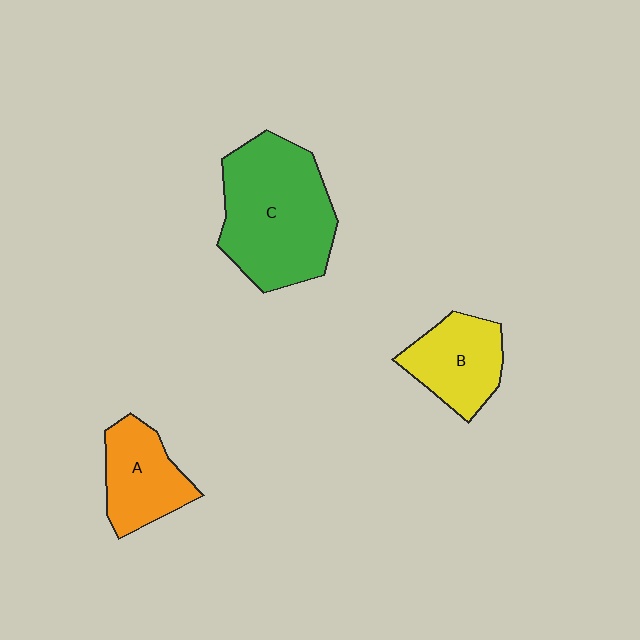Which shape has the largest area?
Shape C (green).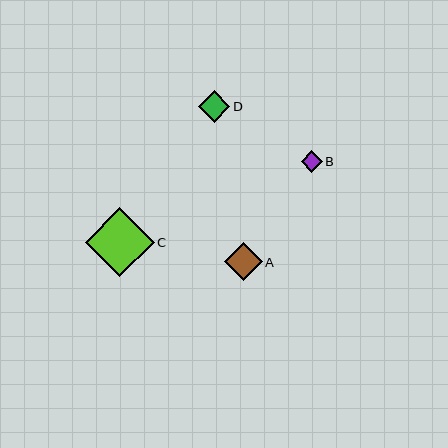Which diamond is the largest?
Diamond C is the largest with a size of approximately 69 pixels.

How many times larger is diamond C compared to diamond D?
Diamond C is approximately 2.2 times the size of diamond D.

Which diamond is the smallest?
Diamond B is the smallest with a size of approximately 21 pixels.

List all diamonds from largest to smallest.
From largest to smallest: C, A, D, B.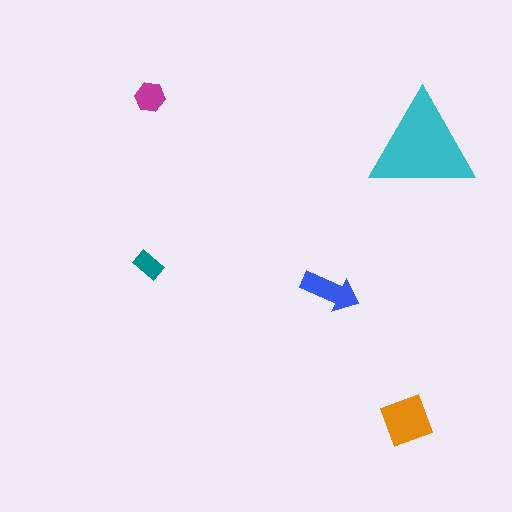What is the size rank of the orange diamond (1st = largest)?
2nd.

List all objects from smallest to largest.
The teal rectangle, the magenta hexagon, the blue arrow, the orange diamond, the cyan triangle.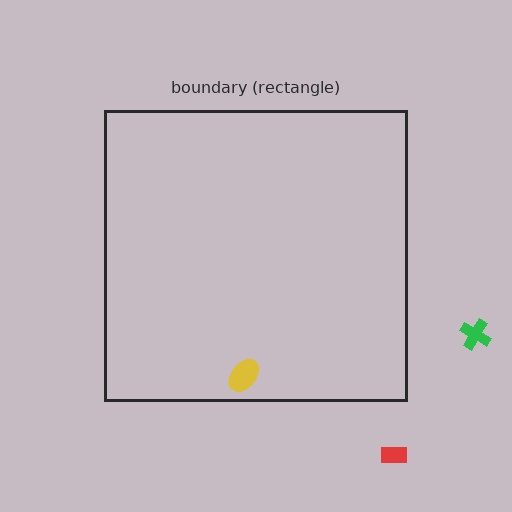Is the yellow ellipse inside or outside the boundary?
Inside.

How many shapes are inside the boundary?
1 inside, 2 outside.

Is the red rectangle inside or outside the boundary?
Outside.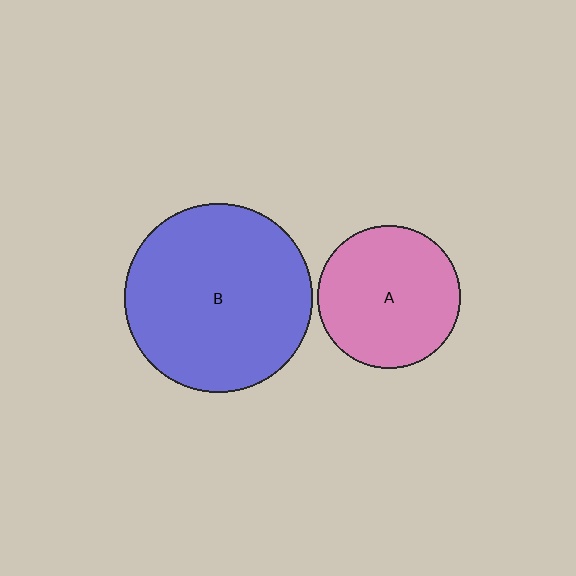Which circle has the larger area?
Circle B (blue).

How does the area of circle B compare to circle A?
Approximately 1.8 times.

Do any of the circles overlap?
No, none of the circles overlap.